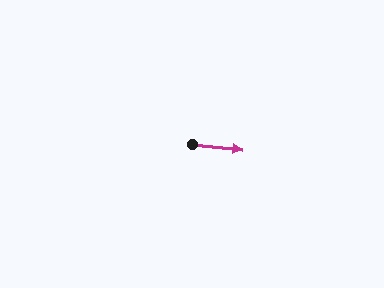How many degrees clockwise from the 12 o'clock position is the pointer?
Approximately 96 degrees.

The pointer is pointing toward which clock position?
Roughly 3 o'clock.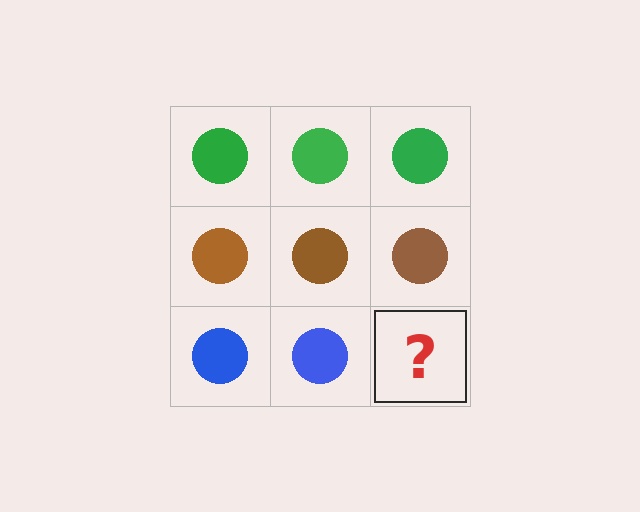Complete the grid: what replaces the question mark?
The question mark should be replaced with a blue circle.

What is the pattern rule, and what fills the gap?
The rule is that each row has a consistent color. The gap should be filled with a blue circle.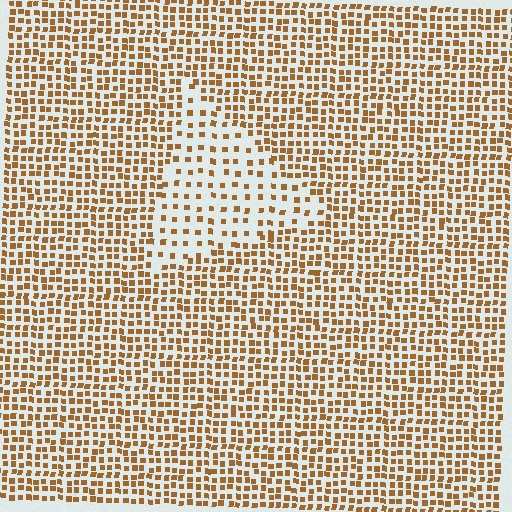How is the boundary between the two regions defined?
The boundary is defined by a change in element density (approximately 2.2x ratio). All elements are the same color, size, and shape.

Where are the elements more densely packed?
The elements are more densely packed outside the triangle boundary.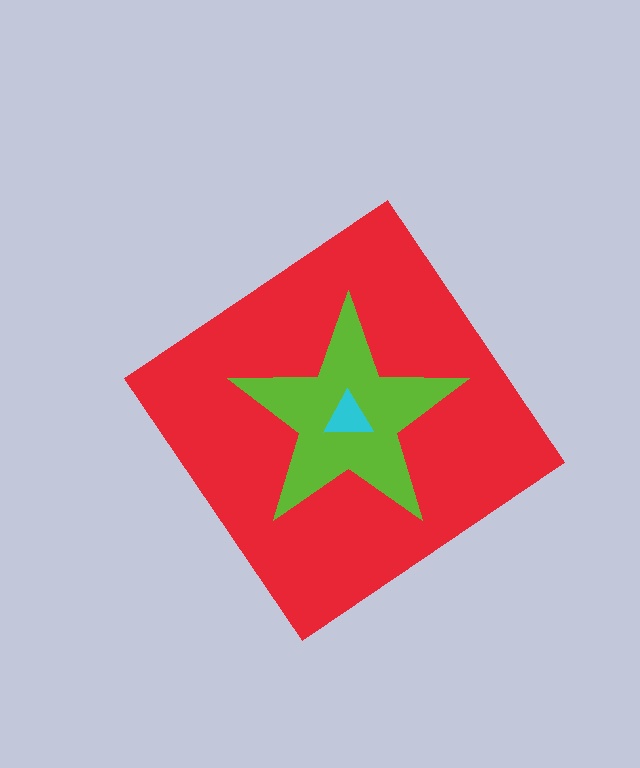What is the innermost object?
The cyan triangle.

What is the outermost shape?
The red diamond.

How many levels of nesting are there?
3.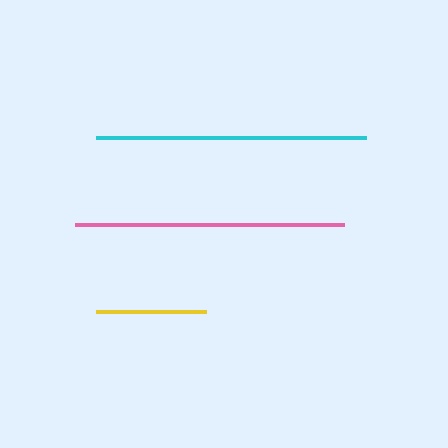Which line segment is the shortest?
The yellow line is the shortest at approximately 110 pixels.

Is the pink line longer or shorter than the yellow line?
The pink line is longer than the yellow line.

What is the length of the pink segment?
The pink segment is approximately 269 pixels long.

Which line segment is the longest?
The cyan line is the longest at approximately 271 pixels.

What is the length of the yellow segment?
The yellow segment is approximately 110 pixels long.